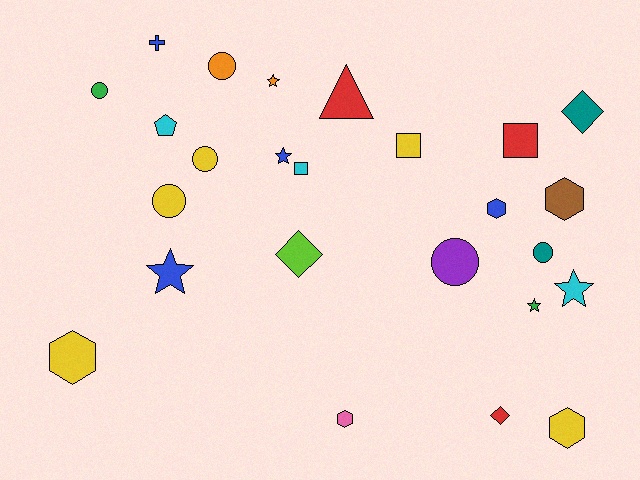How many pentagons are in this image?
There is 1 pentagon.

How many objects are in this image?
There are 25 objects.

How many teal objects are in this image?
There are 2 teal objects.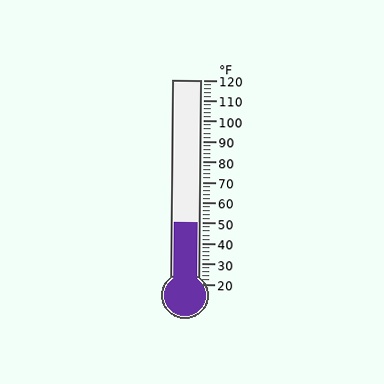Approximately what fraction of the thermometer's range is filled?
The thermometer is filled to approximately 30% of its range.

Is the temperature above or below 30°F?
The temperature is above 30°F.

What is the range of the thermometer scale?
The thermometer scale ranges from 20°F to 120°F.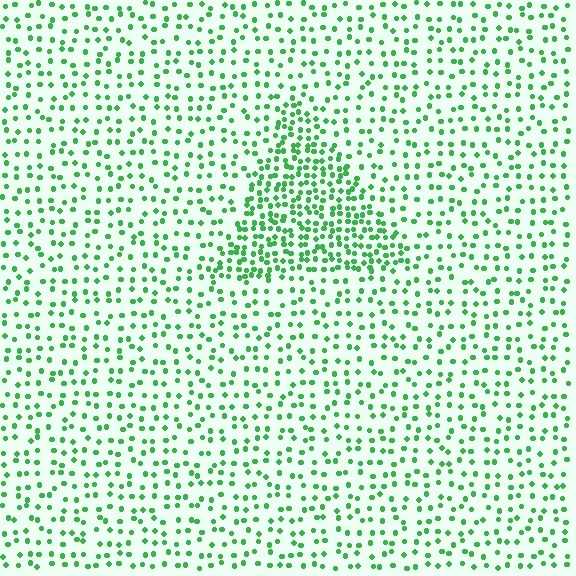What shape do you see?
I see a triangle.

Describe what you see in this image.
The image contains small green elements arranged at two different densities. A triangle-shaped region is visible where the elements are more densely packed than the surrounding area.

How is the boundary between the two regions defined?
The boundary is defined by a change in element density (approximately 2.1x ratio). All elements are the same color, size, and shape.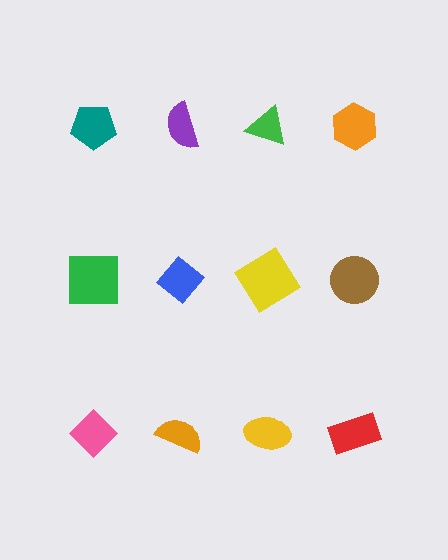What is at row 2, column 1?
A green square.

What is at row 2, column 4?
A brown circle.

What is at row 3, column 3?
A yellow ellipse.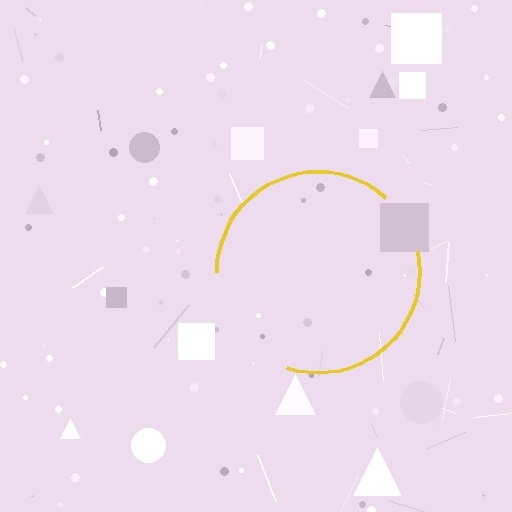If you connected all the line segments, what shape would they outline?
They would outline a circle.